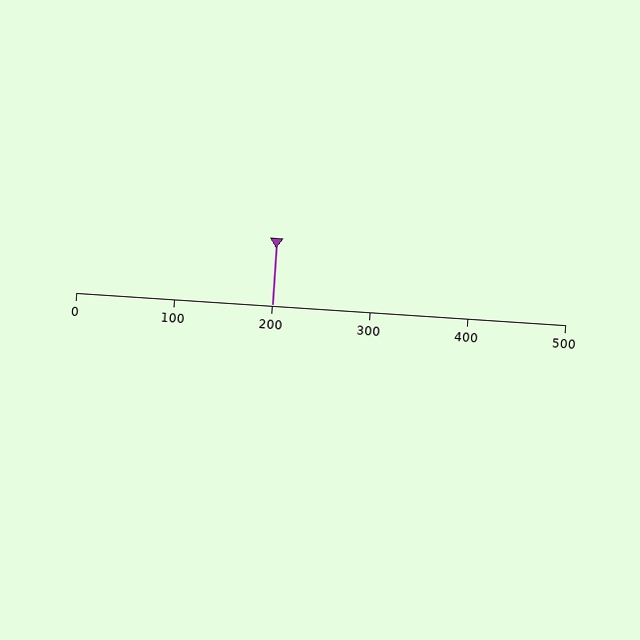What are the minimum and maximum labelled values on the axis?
The axis runs from 0 to 500.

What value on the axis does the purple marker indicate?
The marker indicates approximately 200.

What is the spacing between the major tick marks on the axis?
The major ticks are spaced 100 apart.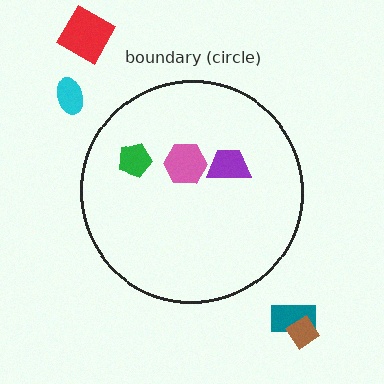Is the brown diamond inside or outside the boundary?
Outside.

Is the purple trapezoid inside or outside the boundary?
Inside.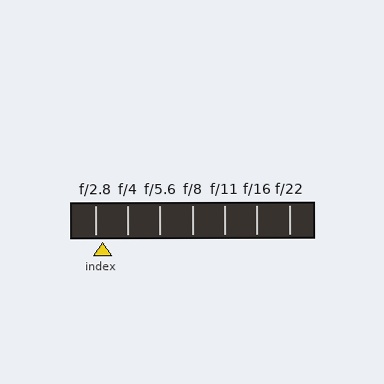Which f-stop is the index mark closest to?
The index mark is closest to f/2.8.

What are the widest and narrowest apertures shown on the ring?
The widest aperture shown is f/2.8 and the narrowest is f/22.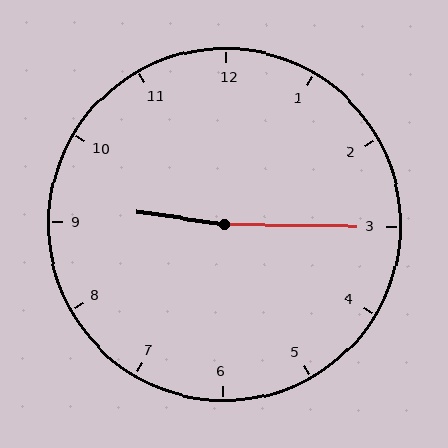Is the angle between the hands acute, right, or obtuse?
It is obtuse.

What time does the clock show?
9:15.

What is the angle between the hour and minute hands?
Approximately 172 degrees.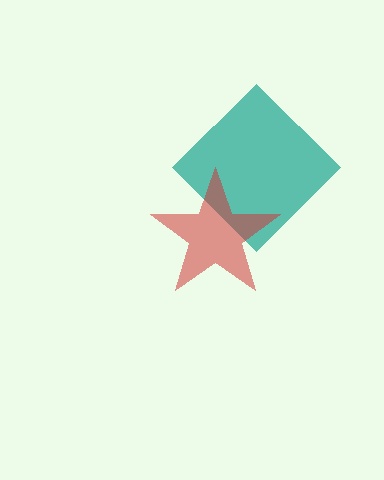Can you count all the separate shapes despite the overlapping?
Yes, there are 2 separate shapes.